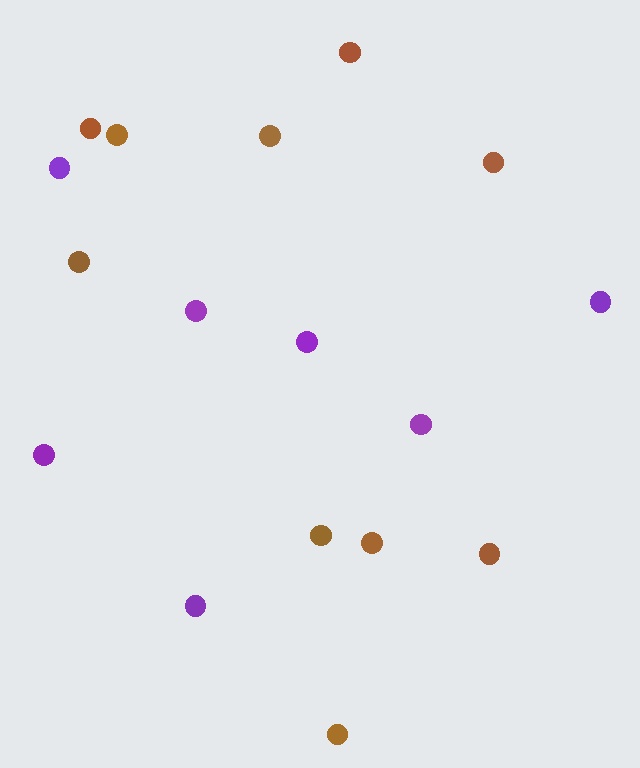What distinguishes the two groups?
There are 2 groups: one group of brown circles (10) and one group of purple circles (7).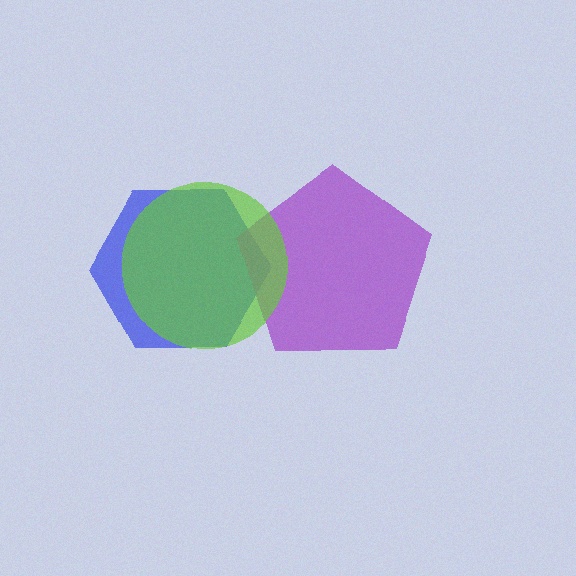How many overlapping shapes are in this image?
There are 3 overlapping shapes in the image.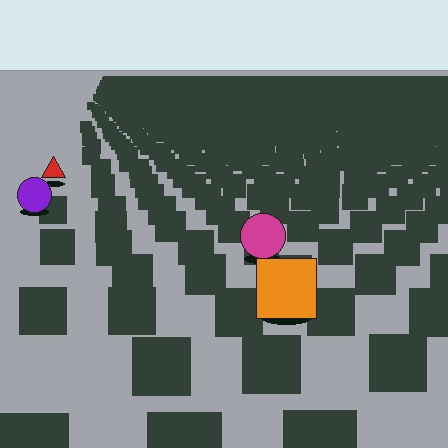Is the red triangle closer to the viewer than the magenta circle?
No. The magenta circle is closer — you can tell from the texture gradient: the ground texture is coarser near it.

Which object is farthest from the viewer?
The red triangle is farthest from the viewer. It appears smaller and the ground texture around it is denser.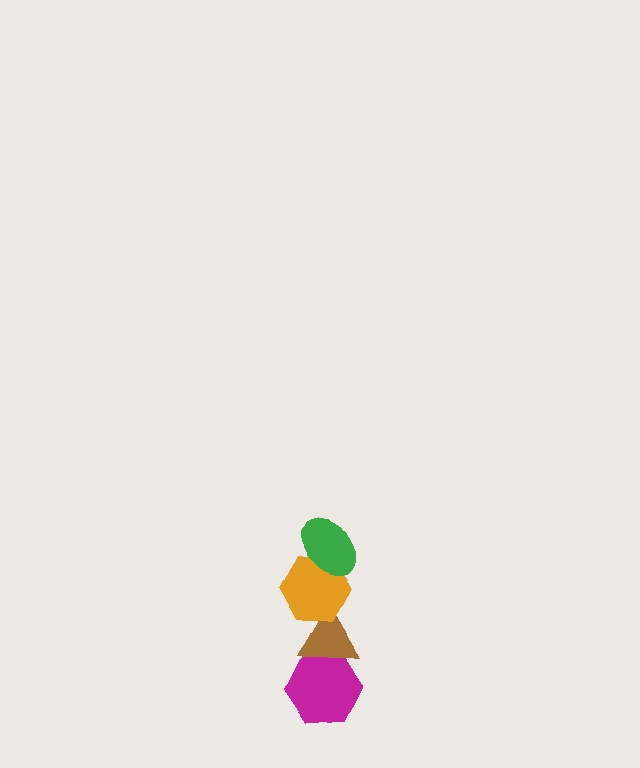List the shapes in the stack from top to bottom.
From top to bottom: the green ellipse, the orange hexagon, the brown triangle, the magenta hexagon.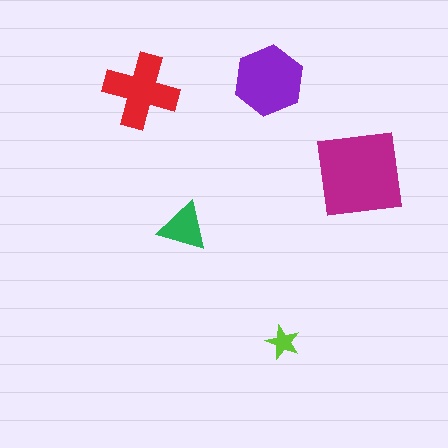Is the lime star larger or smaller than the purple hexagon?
Smaller.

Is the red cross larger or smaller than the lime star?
Larger.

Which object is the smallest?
The lime star.